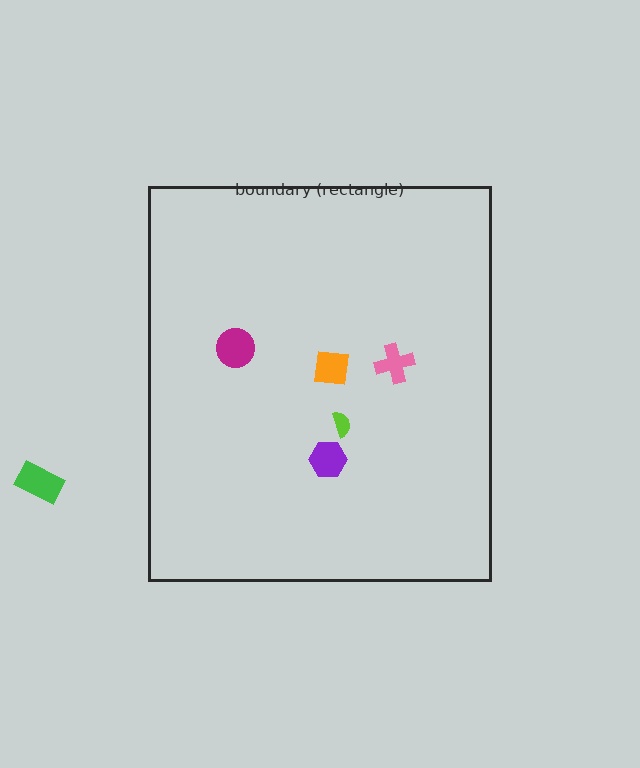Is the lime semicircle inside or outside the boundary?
Inside.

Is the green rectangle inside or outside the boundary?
Outside.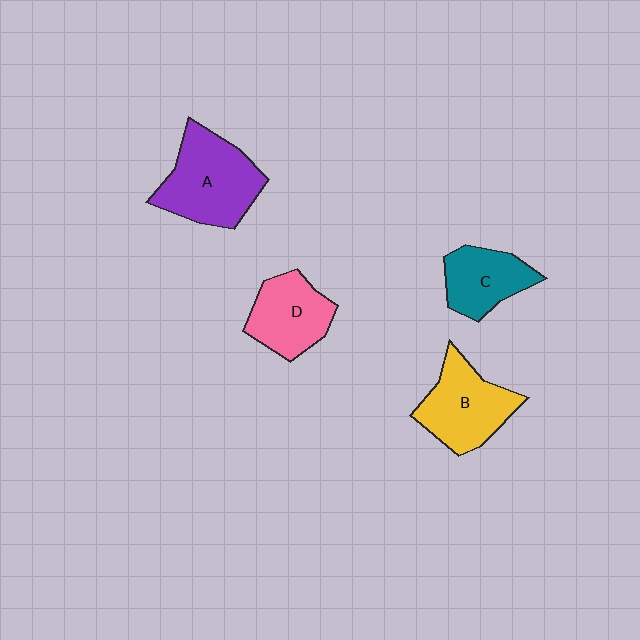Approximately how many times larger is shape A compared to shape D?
Approximately 1.4 times.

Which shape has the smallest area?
Shape C (teal).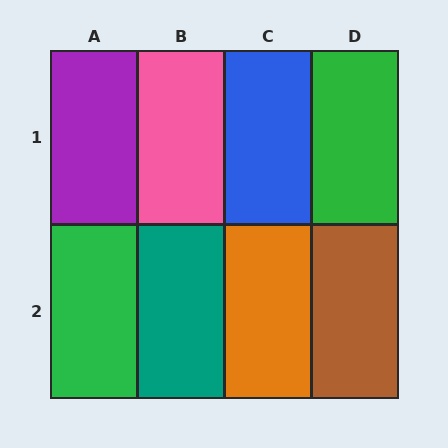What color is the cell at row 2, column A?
Green.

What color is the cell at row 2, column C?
Orange.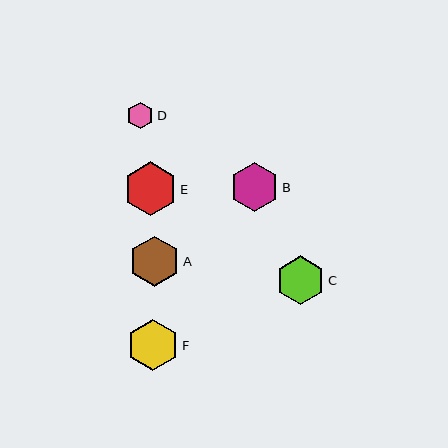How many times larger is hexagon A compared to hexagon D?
Hexagon A is approximately 1.9 times the size of hexagon D.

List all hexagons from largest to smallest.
From largest to smallest: E, F, A, B, C, D.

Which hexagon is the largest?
Hexagon E is the largest with a size of approximately 54 pixels.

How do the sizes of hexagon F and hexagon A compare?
Hexagon F and hexagon A are approximately the same size.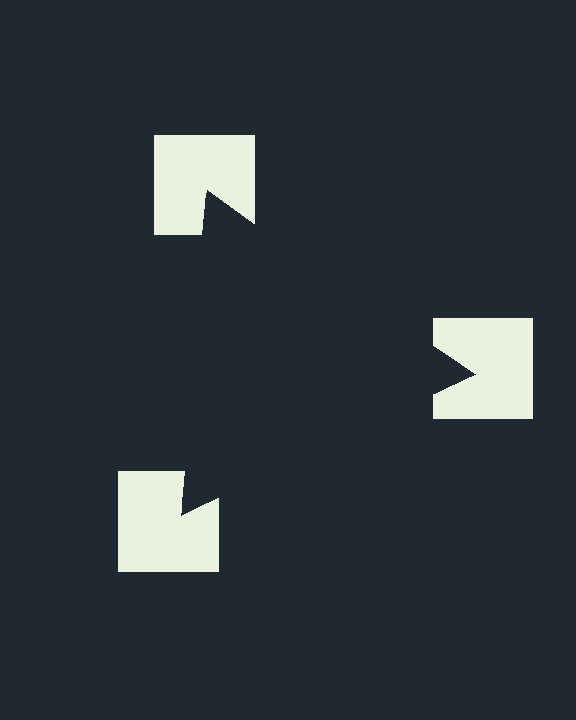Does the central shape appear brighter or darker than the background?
It typically appears slightly darker than the background, even though no actual brightness change is drawn.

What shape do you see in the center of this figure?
An illusory triangle — its edges are inferred from the aligned wedge cuts in the notched squares, not physically drawn.